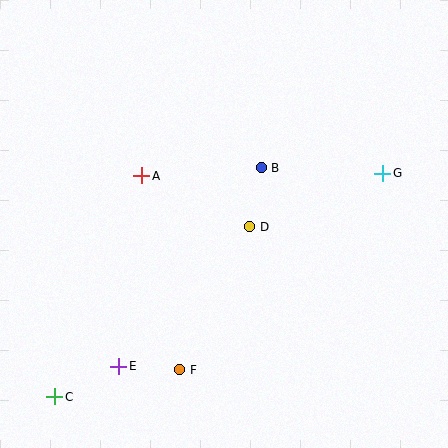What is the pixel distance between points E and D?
The distance between E and D is 191 pixels.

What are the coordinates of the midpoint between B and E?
The midpoint between B and E is at (190, 267).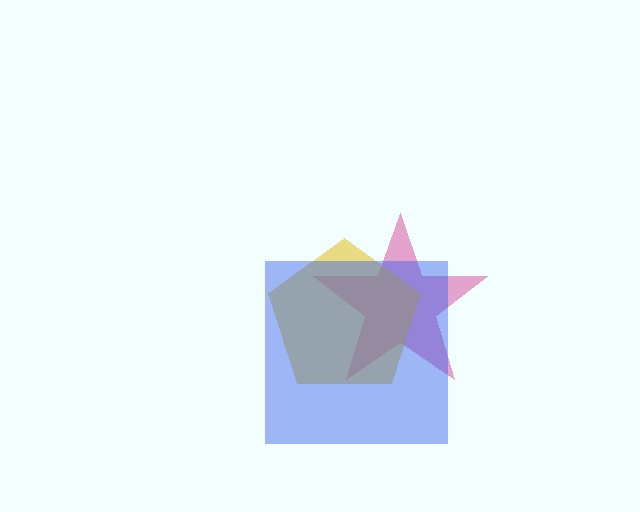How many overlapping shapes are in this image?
There are 3 overlapping shapes in the image.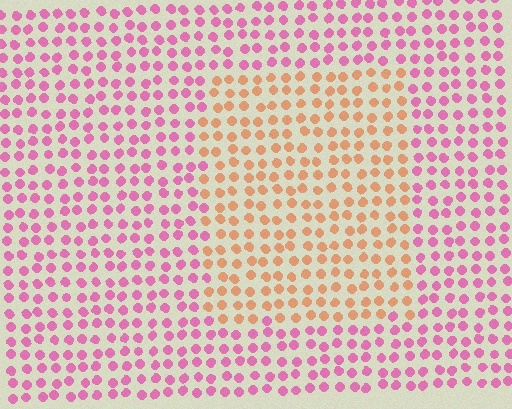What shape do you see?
I see a rectangle.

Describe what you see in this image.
The image is filled with small pink elements in a uniform arrangement. A rectangle-shaped region is visible where the elements are tinted to a slightly different hue, forming a subtle color boundary.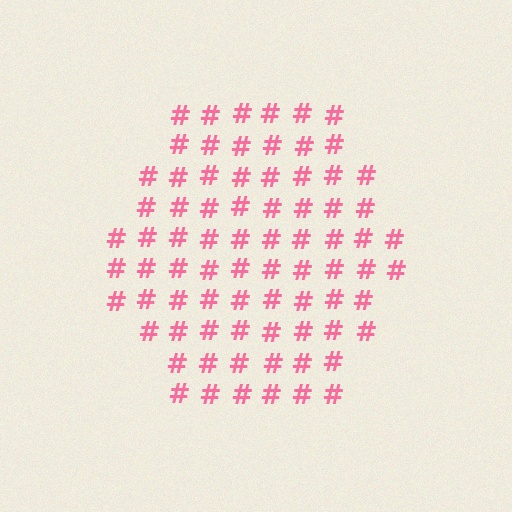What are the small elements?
The small elements are hash symbols.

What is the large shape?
The large shape is a hexagon.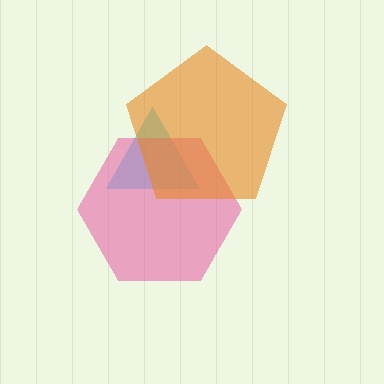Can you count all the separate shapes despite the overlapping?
Yes, there are 3 separate shapes.